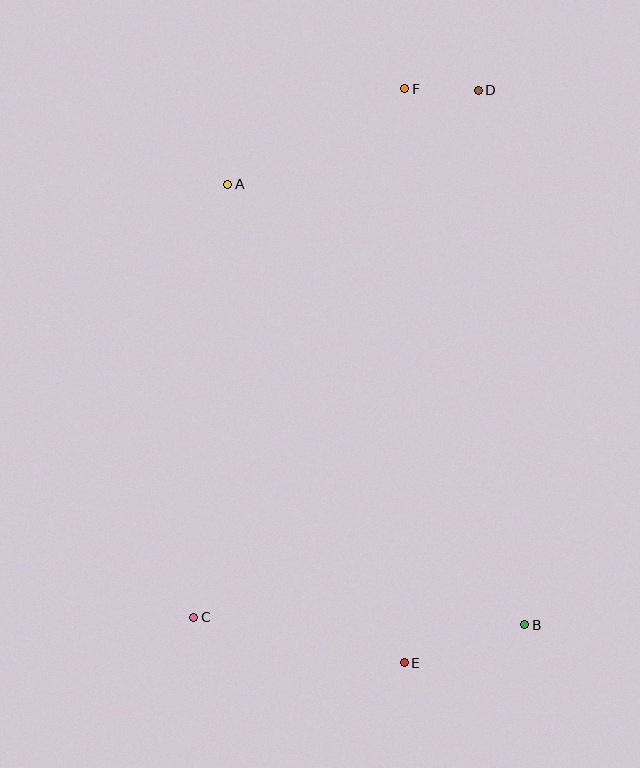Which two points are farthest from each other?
Points C and D are farthest from each other.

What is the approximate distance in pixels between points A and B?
The distance between A and B is approximately 531 pixels.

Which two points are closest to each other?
Points D and F are closest to each other.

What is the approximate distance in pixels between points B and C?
The distance between B and C is approximately 331 pixels.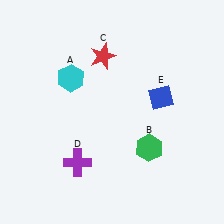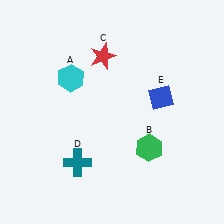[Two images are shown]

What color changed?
The cross (D) changed from purple in Image 1 to teal in Image 2.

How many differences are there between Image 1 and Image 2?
There is 1 difference between the two images.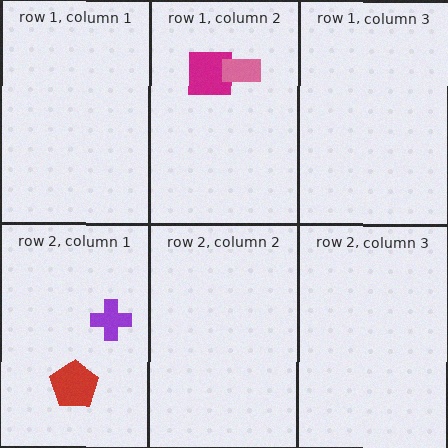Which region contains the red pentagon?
The row 2, column 1 region.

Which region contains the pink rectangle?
The row 1, column 2 region.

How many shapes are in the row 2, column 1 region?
2.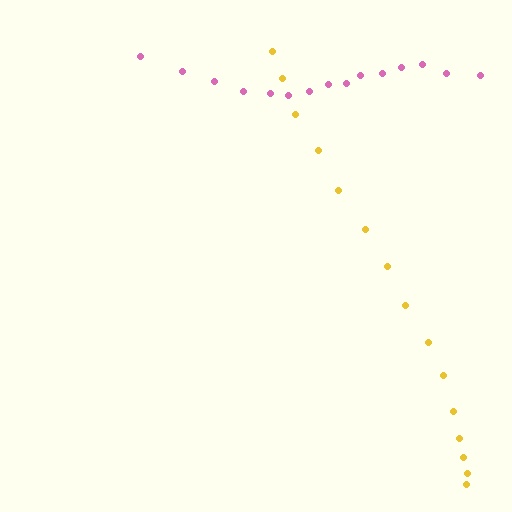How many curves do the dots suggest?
There are 2 distinct paths.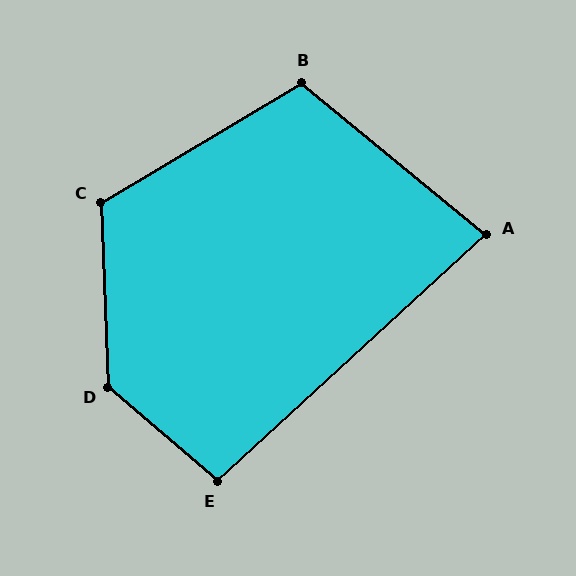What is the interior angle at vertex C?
Approximately 119 degrees (obtuse).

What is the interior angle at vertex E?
Approximately 97 degrees (obtuse).